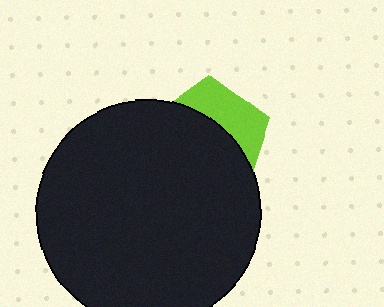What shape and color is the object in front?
The object in front is a black circle.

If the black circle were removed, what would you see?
You would see the complete lime pentagon.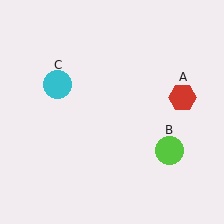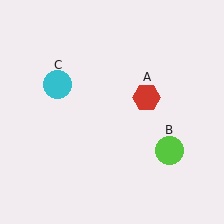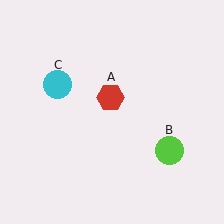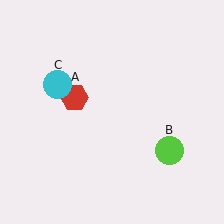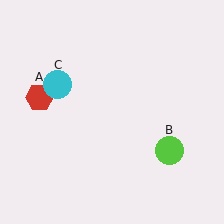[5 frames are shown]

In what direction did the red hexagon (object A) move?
The red hexagon (object A) moved left.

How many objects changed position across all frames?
1 object changed position: red hexagon (object A).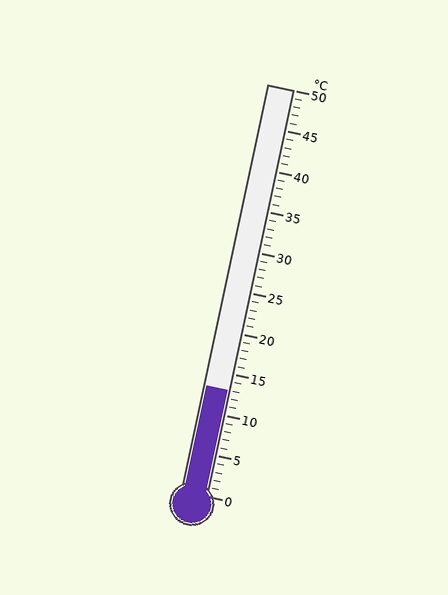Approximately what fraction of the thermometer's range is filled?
The thermometer is filled to approximately 25% of its range.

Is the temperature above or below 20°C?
The temperature is below 20°C.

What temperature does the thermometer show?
The thermometer shows approximately 13°C.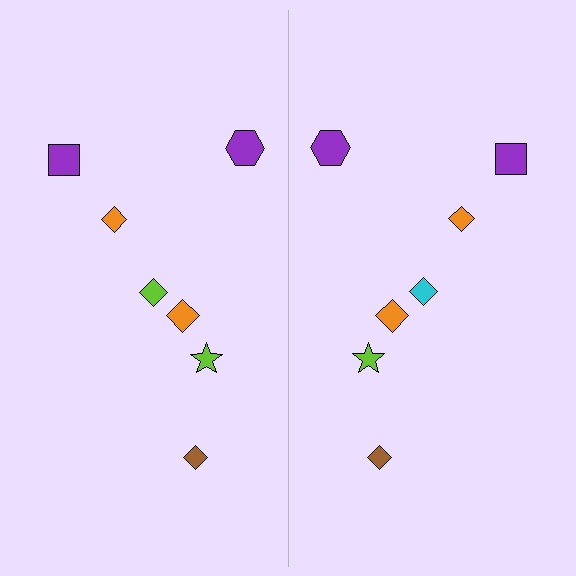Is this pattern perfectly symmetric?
No, the pattern is not perfectly symmetric. The cyan diamond on the right side breaks the symmetry — its mirror counterpart is lime.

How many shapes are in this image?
There are 14 shapes in this image.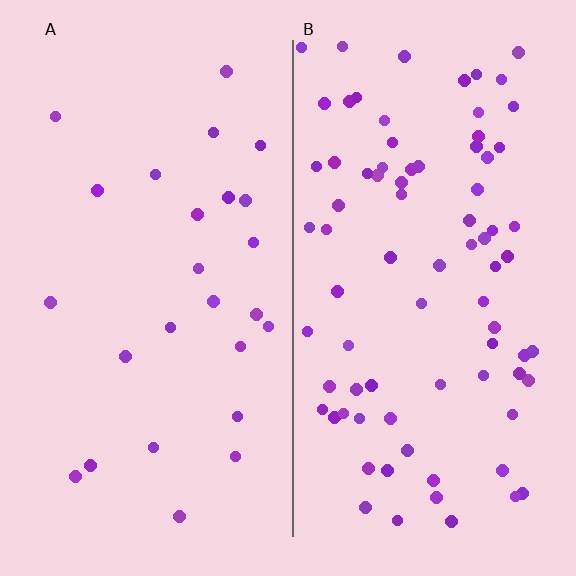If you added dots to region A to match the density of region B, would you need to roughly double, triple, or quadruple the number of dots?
Approximately triple.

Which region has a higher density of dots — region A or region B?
B (the right).